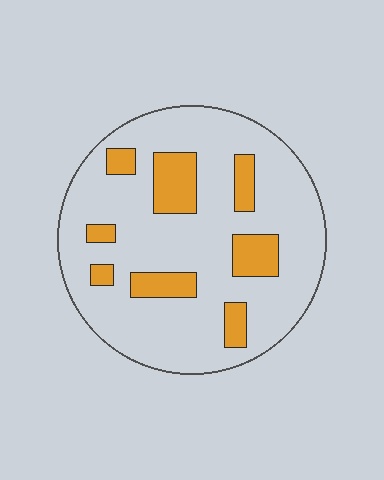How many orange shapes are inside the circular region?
8.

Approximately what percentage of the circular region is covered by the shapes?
Approximately 20%.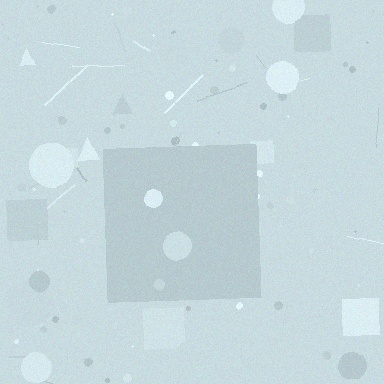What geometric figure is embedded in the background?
A square is embedded in the background.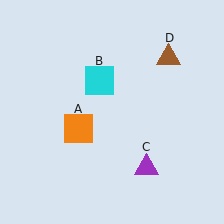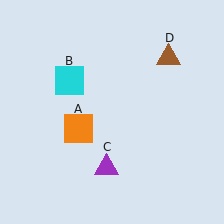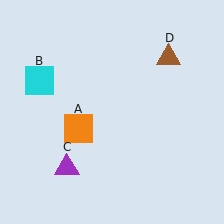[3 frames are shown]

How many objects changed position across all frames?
2 objects changed position: cyan square (object B), purple triangle (object C).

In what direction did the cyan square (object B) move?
The cyan square (object B) moved left.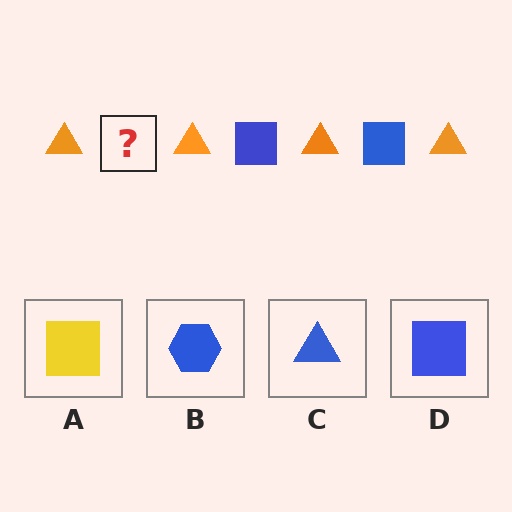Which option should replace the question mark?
Option D.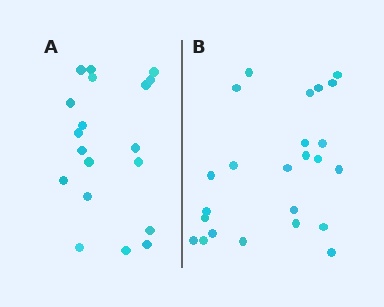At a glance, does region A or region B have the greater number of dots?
Region B (the right region) has more dots.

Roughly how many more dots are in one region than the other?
Region B has about 5 more dots than region A.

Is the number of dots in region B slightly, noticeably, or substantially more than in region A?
Region B has noticeably more, but not dramatically so. The ratio is roughly 1.3 to 1.